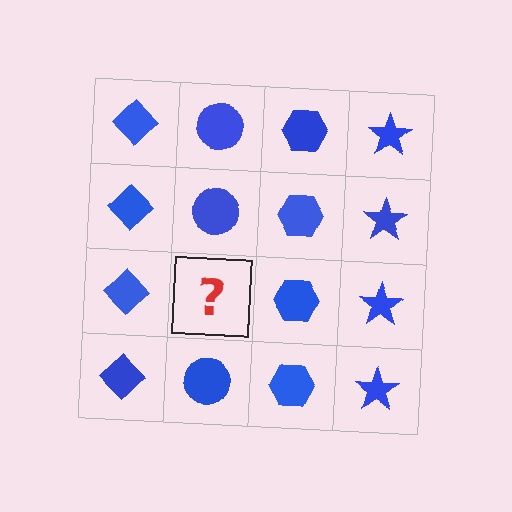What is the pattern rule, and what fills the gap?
The rule is that each column has a consistent shape. The gap should be filled with a blue circle.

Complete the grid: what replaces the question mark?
The question mark should be replaced with a blue circle.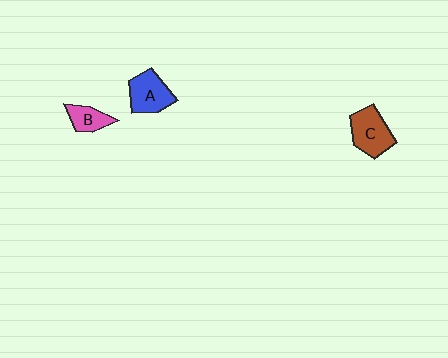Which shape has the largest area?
Shape C (brown).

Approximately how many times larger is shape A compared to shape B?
Approximately 1.6 times.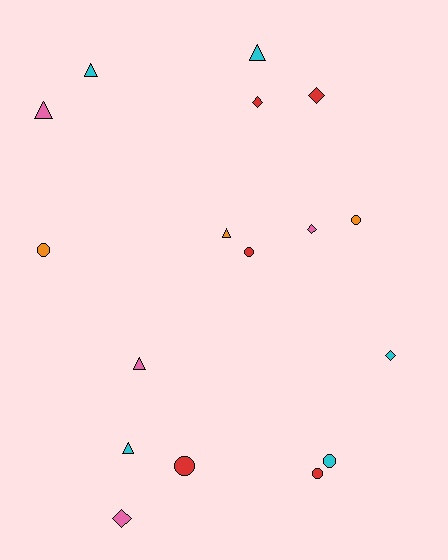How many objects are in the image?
There are 17 objects.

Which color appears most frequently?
Red, with 5 objects.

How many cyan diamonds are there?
There is 1 cyan diamond.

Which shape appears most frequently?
Triangle, with 6 objects.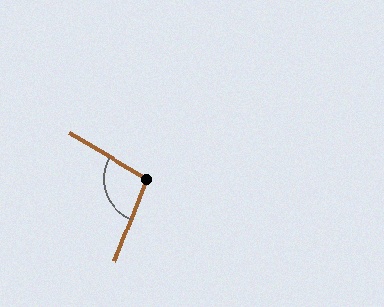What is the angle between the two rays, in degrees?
Approximately 100 degrees.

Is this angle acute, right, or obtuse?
It is obtuse.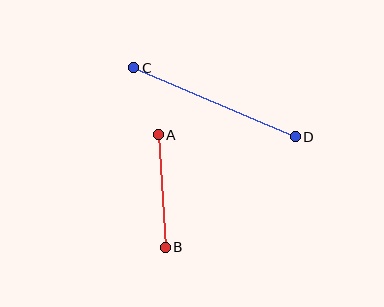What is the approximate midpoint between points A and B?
The midpoint is at approximately (162, 191) pixels.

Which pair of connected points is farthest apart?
Points C and D are farthest apart.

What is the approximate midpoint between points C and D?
The midpoint is at approximately (215, 102) pixels.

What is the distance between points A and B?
The distance is approximately 113 pixels.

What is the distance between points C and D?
The distance is approximately 176 pixels.